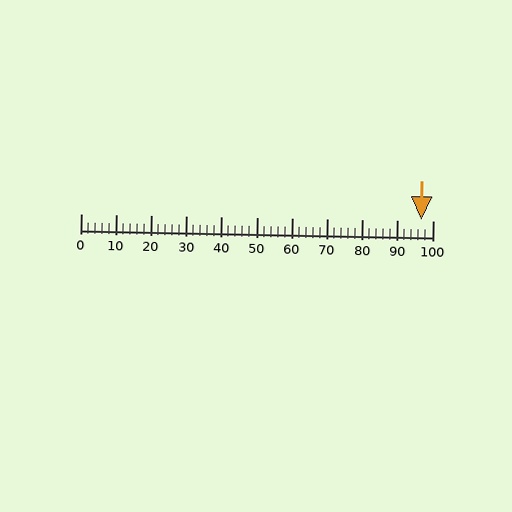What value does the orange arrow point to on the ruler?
The orange arrow points to approximately 97.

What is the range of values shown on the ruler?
The ruler shows values from 0 to 100.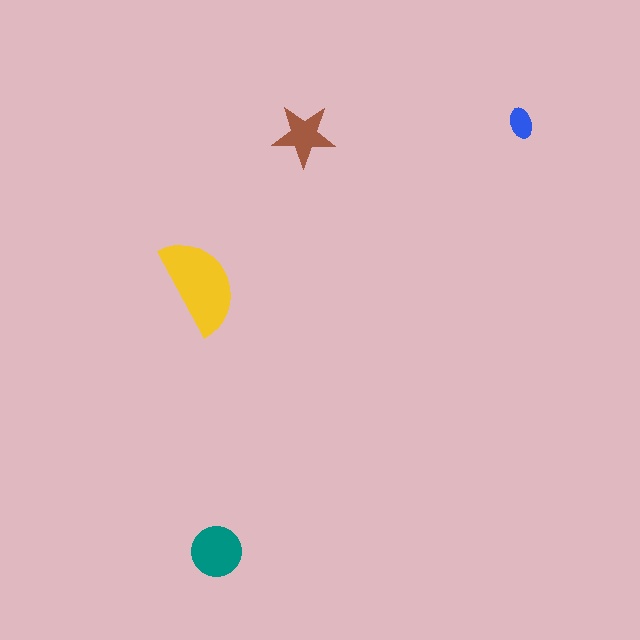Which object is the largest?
The yellow semicircle.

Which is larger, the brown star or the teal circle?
The teal circle.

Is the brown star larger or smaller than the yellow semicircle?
Smaller.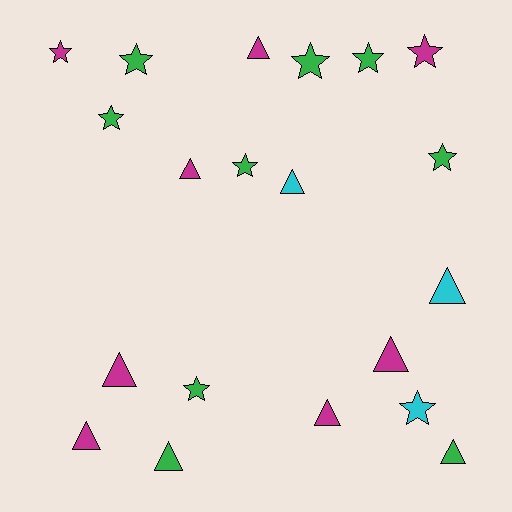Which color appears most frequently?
Green, with 9 objects.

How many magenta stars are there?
There are 2 magenta stars.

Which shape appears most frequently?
Star, with 10 objects.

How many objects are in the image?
There are 20 objects.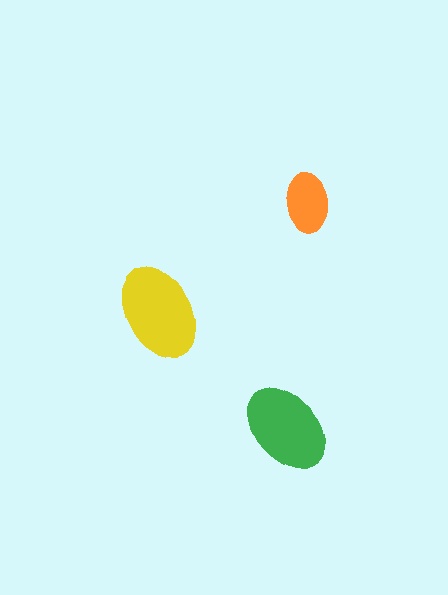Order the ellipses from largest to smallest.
the yellow one, the green one, the orange one.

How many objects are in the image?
There are 3 objects in the image.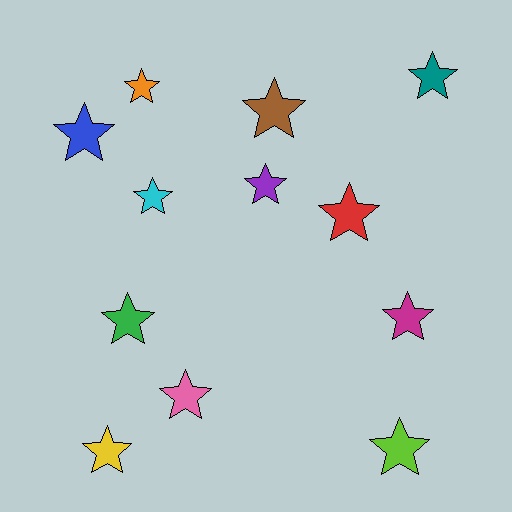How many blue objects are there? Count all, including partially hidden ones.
There is 1 blue object.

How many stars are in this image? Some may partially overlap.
There are 12 stars.